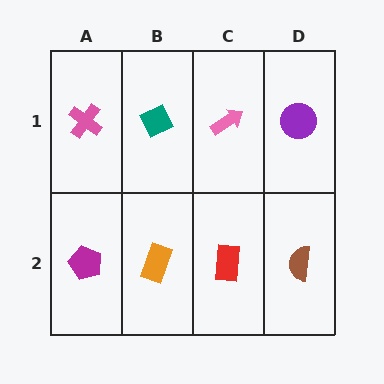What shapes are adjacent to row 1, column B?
An orange rectangle (row 2, column B), a pink cross (row 1, column A), a pink arrow (row 1, column C).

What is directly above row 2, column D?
A purple circle.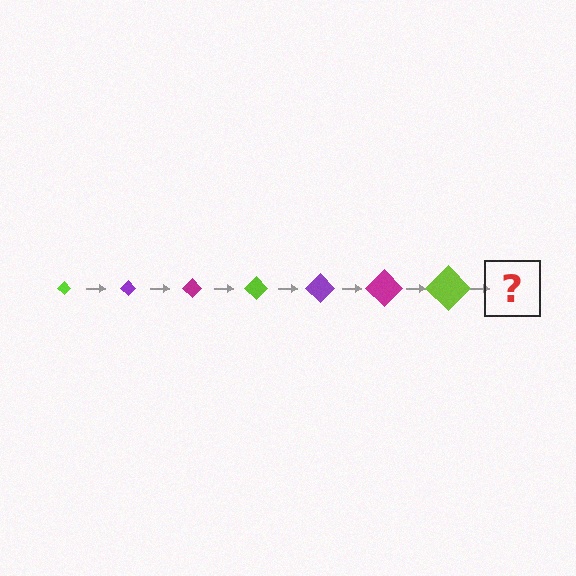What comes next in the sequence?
The next element should be a purple diamond, larger than the previous one.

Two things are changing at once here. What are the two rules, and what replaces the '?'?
The two rules are that the diamond grows larger each step and the color cycles through lime, purple, and magenta. The '?' should be a purple diamond, larger than the previous one.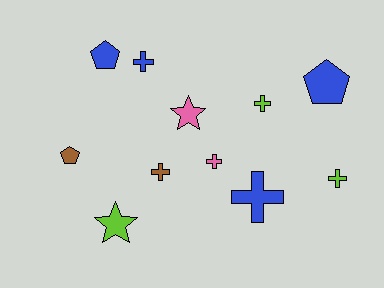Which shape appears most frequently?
Cross, with 6 objects.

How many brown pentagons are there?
There is 1 brown pentagon.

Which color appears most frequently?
Blue, with 4 objects.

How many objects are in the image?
There are 11 objects.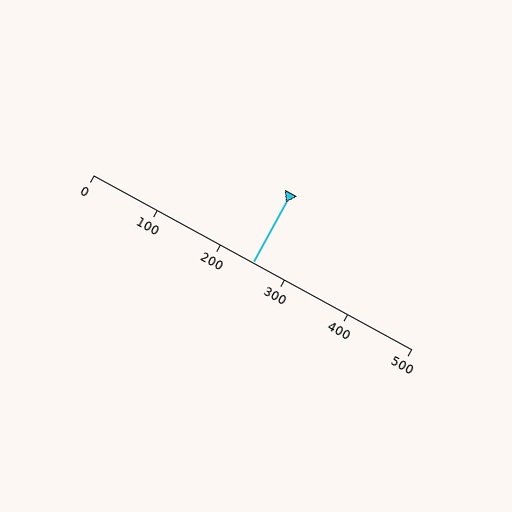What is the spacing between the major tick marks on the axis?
The major ticks are spaced 100 apart.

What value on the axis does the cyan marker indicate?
The marker indicates approximately 250.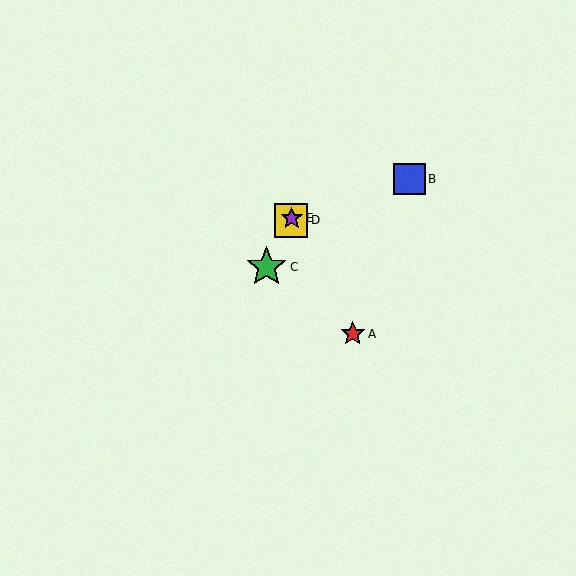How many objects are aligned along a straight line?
3 objects (C, D, E) are aligned along a straight line.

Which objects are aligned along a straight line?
Objects C, D, E are aligned along a straight line.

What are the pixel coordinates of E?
Object E is at (292, 218).